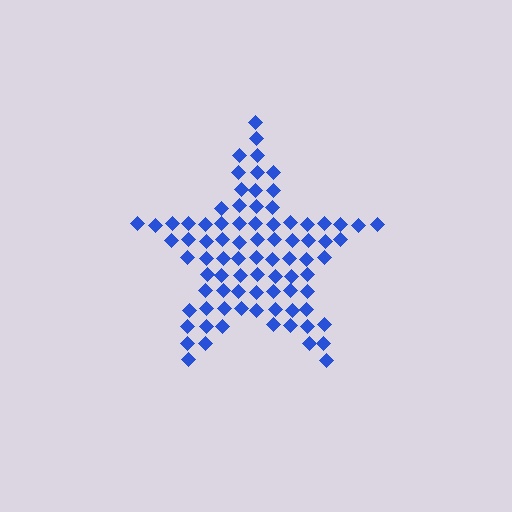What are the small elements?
The small elements are diamonds.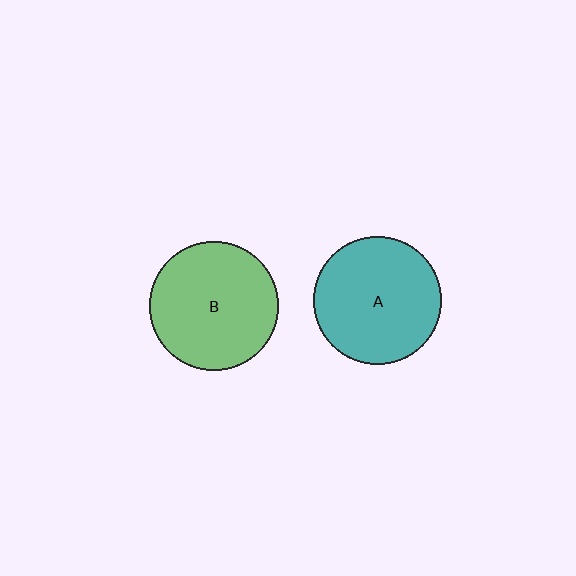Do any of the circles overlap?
No, none of the circles overlap.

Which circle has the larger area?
Circle B (green).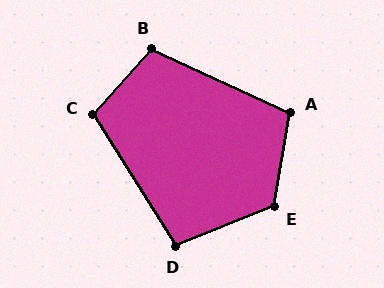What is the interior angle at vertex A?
Approximately 105 degrees (obtuse).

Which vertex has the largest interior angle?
E, at approximately 121 degrees.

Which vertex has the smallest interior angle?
D, at approximately 100 degrees.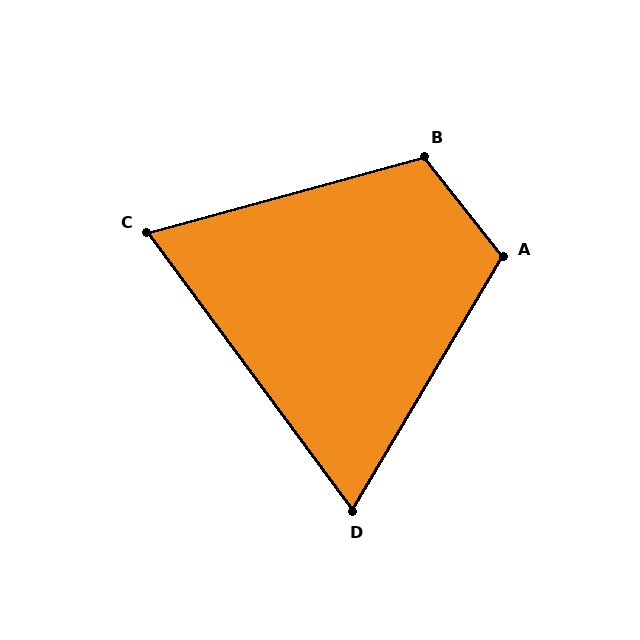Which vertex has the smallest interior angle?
D, at approximately 67 degrees.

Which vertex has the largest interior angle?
B, at approximately 113 degrees.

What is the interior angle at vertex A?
Approximately 111 degrees (obtuse).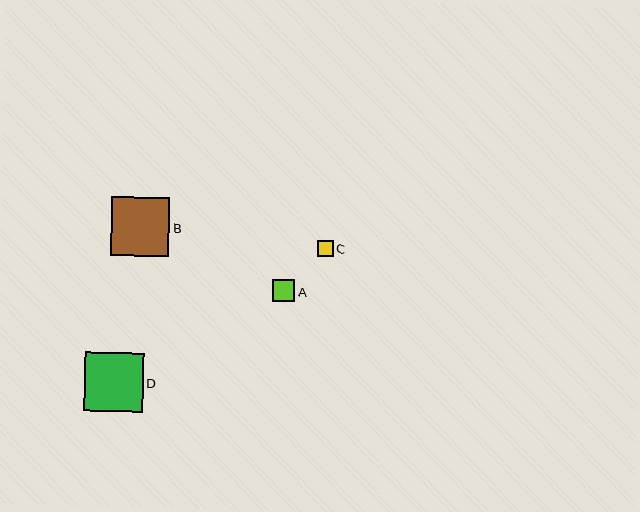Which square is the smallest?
Square C is the smallest with a size of approximately 16 pixels.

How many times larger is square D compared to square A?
Square D is approximately 2.7 times the size of square A.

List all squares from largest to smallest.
From largest to smallest: D, B, A, C.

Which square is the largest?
Square D is the largest with a size of approximately 59 pixels.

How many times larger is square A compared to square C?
Square A is approximately 1.4 times the size of square C.